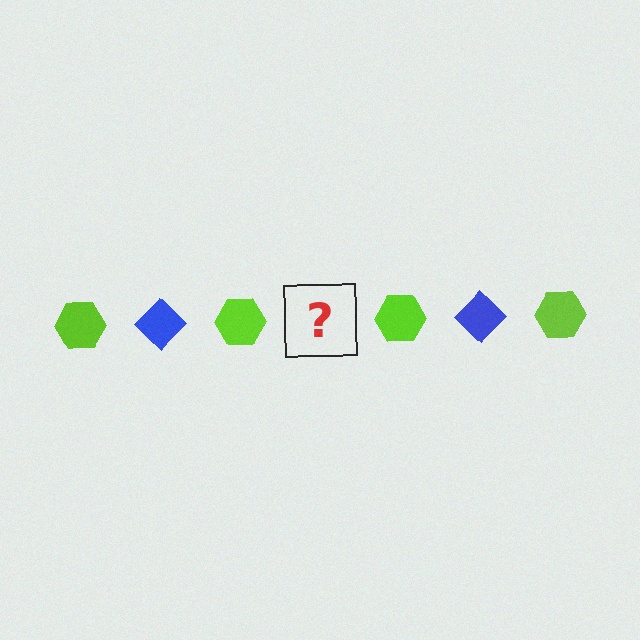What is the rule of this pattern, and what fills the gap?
The rule is that the pattern alternates between lime hexagon and blue diamond. The gap should be filled with a blue diamond.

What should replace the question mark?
The question mark should be replaced with a blue diamond.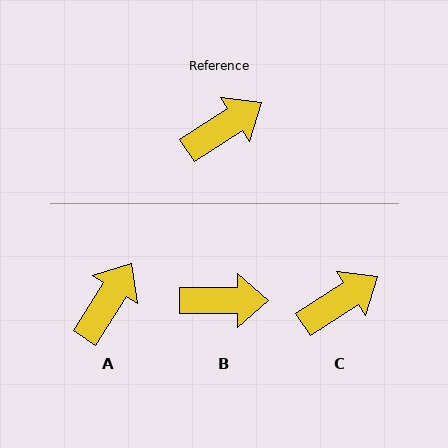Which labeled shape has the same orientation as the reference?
C.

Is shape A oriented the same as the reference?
No, it is off by about 25 degrees.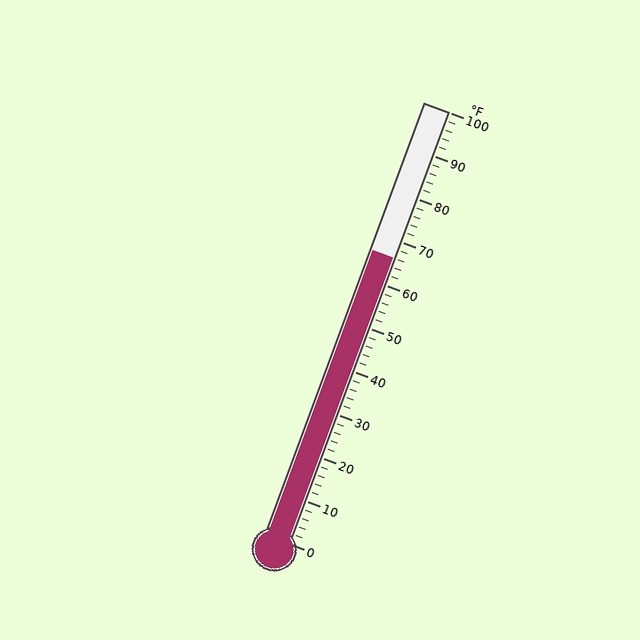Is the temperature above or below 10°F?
The temperature is above 10°F.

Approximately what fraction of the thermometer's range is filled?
The thermometer is filled to approximately 65% of its range.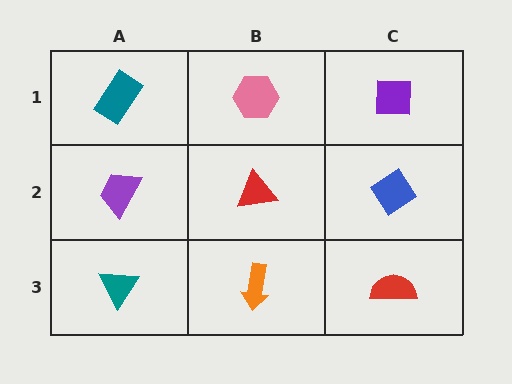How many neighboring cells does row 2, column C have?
3.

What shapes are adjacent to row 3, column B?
A red triangle (row 2, column B), a teal triangle (row 3, column A), a red semicircle (row 3, column C).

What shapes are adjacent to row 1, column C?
A blue diamond (row 2, column C), a pink hexagon (row 1, column B).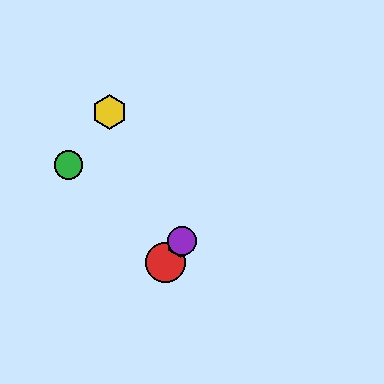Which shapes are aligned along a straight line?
The red circle, the blue hexagon, the purple circle are aligned along a straight line.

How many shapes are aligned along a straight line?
3 shapes (the red circle, the blue hexagon, the purple circle) are aligned along a straight line.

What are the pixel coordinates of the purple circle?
The purple circle is at (182, 241).